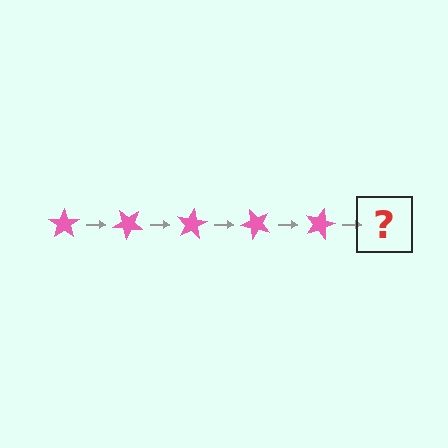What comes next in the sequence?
The next element should be a pink star rotated 200 degrees.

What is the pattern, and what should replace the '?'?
The pattern is that the star rotates 40 degrees each step. The '?' should be a pink star rotated 200 degrees.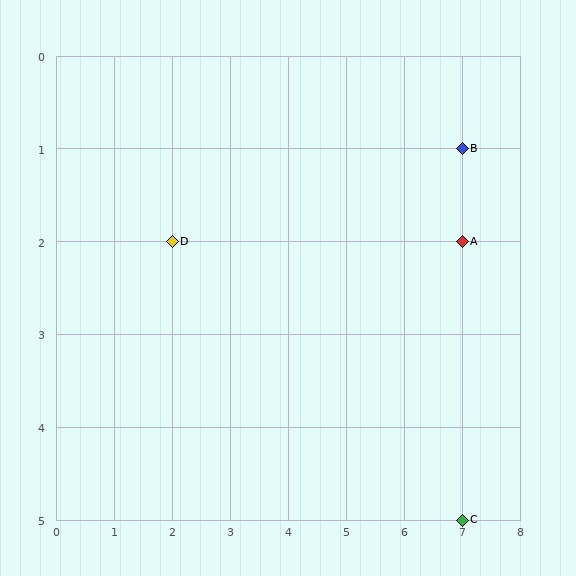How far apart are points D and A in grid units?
Points D and A are 5 columns apart.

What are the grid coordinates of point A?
Point A is at grid coordinates (7, 2).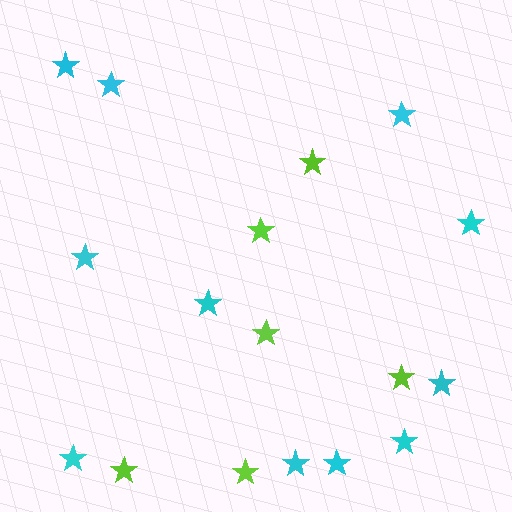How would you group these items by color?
There are 2 groups: one group of cyan stars (11) and one group of lime stars (6).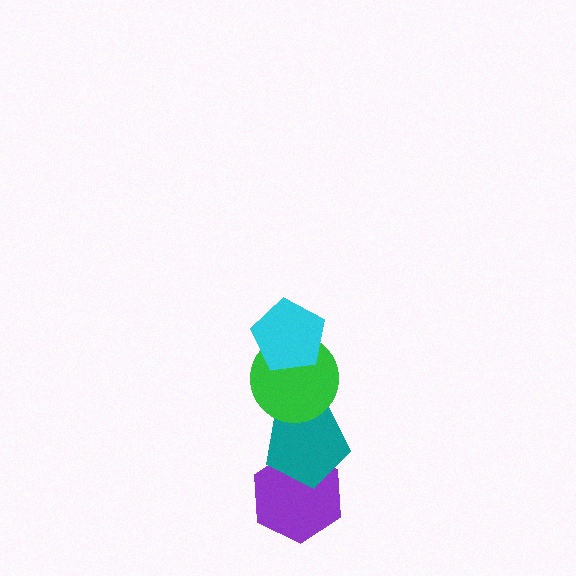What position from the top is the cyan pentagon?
The cyan pentagon is 1st from the top.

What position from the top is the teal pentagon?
The teal pentagon is 3rd from the top.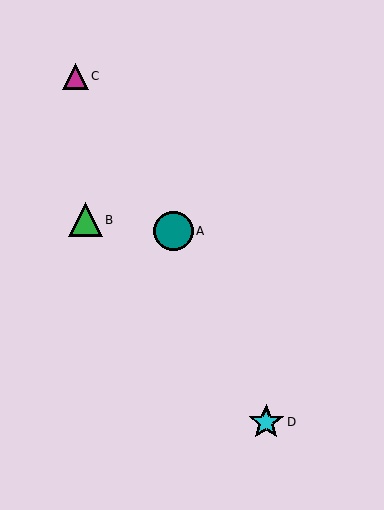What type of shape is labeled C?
Shape C is a magenta triangle.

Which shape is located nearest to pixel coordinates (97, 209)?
The green triangle (labeled B) at (86, 220) is nearest to that location.